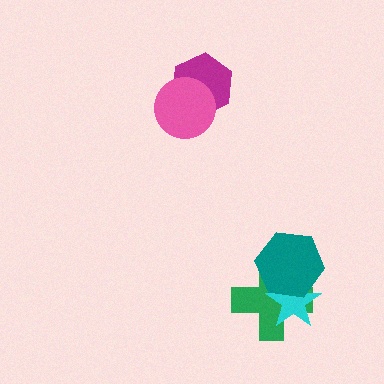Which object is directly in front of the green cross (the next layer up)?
The cyan star is directly in front of the green cross.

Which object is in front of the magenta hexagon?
The pink circle is in front of the magenta hexagon.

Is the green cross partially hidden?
Yes, it is partially covered by another shape.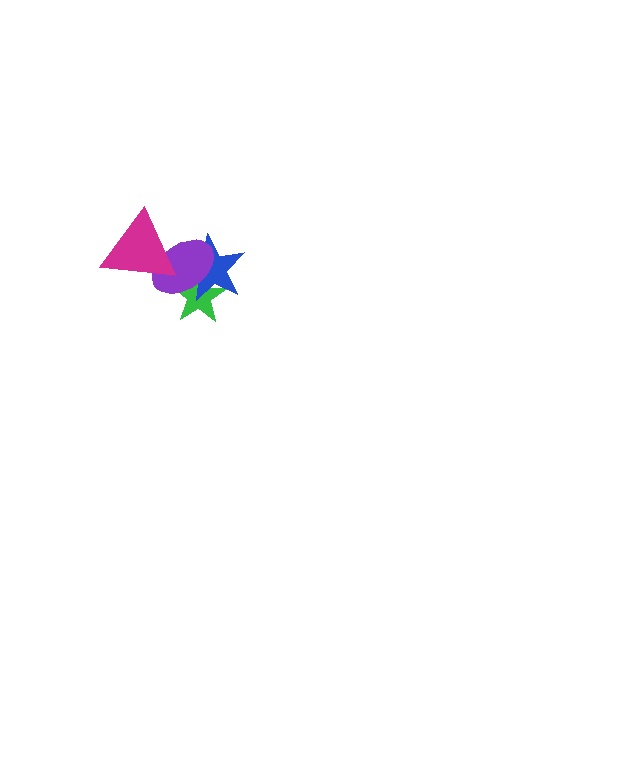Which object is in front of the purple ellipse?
The magenta triangle is in front of the purple ellipse.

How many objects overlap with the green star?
2 objects overlap with the green star.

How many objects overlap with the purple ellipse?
3 objects overlap with the purple ellipse.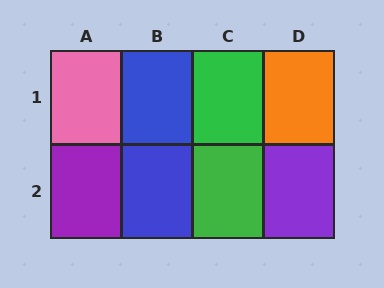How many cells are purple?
2 cells are purple.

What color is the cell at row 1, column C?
Green.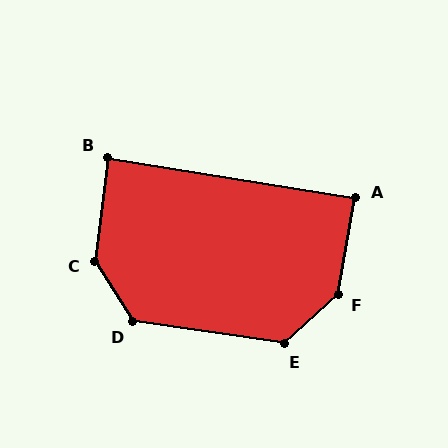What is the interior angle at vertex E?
Approximately 129 degrees (obtuse).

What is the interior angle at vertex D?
Approximately 130 degrees (obtuse).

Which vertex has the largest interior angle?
F, at approximately 143 degrees.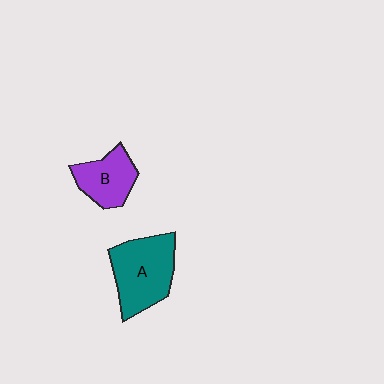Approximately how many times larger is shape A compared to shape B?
Approximately 1.5 times.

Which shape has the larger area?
Shape A (teal).